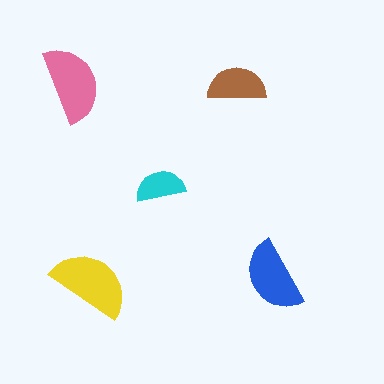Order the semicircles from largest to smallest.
the yellow one, the pink one, the blue one, the brown one, the cyan one.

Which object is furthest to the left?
The pink semicircle is leftmost.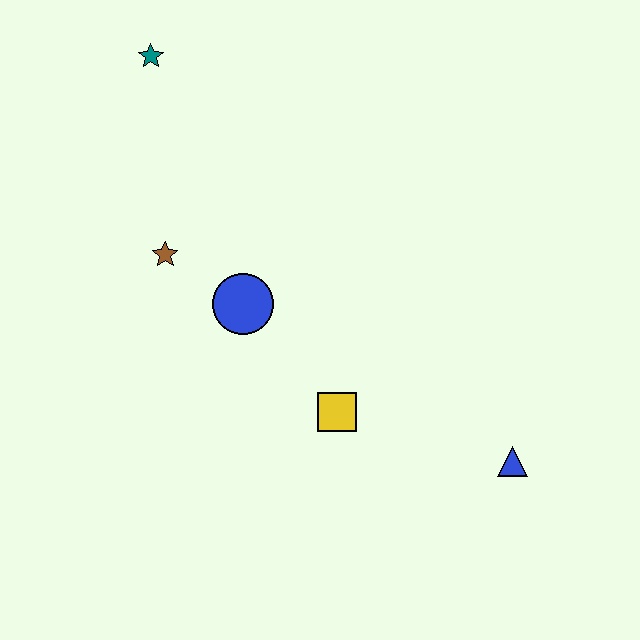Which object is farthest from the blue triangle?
The teal star is farthest from the blue triangle.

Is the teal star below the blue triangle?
No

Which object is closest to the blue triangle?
The yellow square is closest to the blue triangle.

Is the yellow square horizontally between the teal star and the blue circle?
No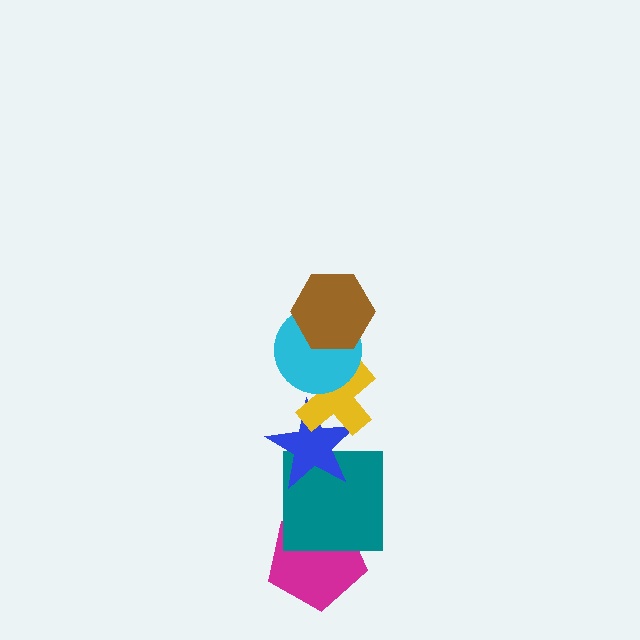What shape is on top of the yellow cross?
The cyan circle is on top of the yellow cross.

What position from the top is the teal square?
The teal square is 5th from the top.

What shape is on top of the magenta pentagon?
The teal square is on top of the magenta pentagon.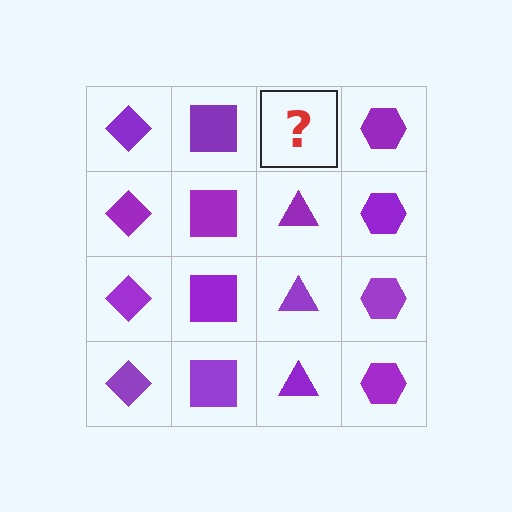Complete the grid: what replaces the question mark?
The question mark should be replaced with a purple triangle.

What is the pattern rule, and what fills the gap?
The rule is that each column has a consistent shape. The gap should be filled with a purple triangle.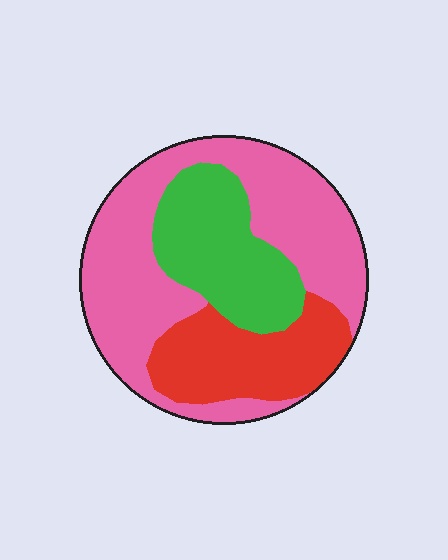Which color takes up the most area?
Pink, at roughly 55%.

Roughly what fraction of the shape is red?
Red takes up between a sixth and a third of the shape.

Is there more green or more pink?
Pink.